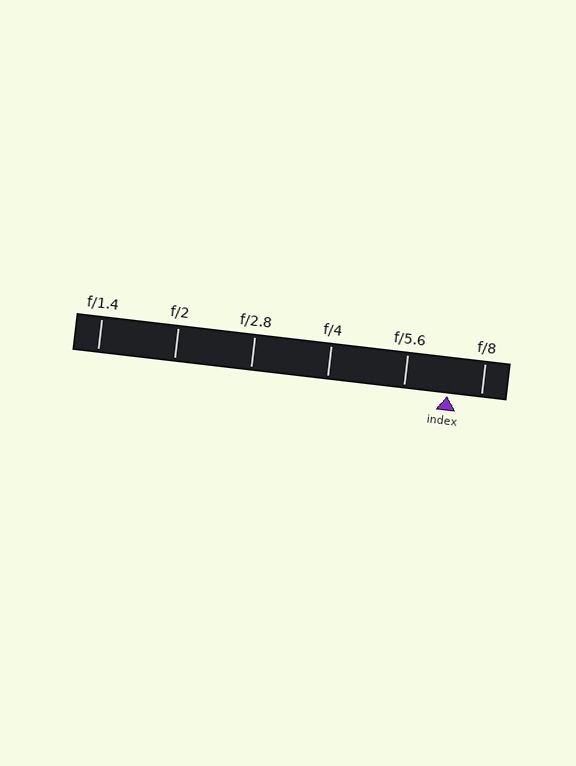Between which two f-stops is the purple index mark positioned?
The index mark is between f/5.6 and f/8.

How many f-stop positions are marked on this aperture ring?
There are 6 f-stop positions marked.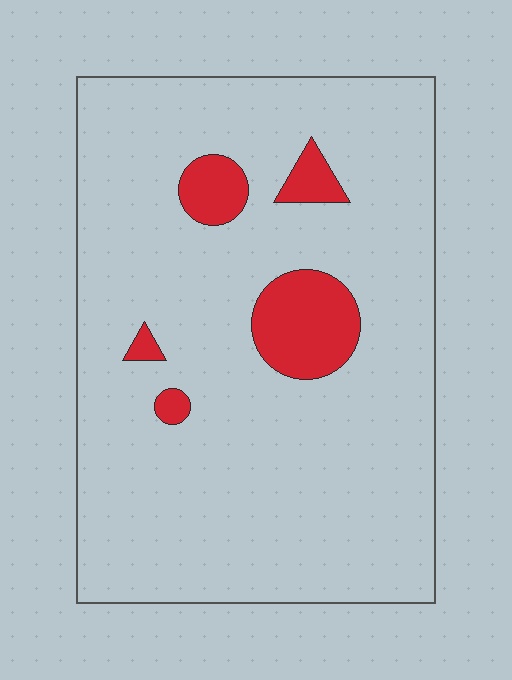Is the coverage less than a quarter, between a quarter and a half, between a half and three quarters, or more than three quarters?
Less than a quarter.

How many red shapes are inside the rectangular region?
5.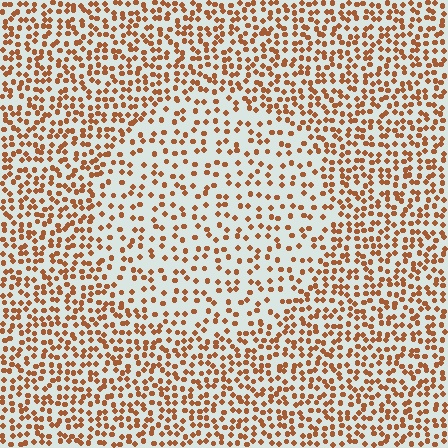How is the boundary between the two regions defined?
The boundary is defined by a change in element density (approximately 1.8x ratio). All elements are the same color, size, and shape.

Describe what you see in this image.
The image contains small brown elements arranged at two different densities. A circle-shaped region is visible where the elements are less densely packed than the surrounding area.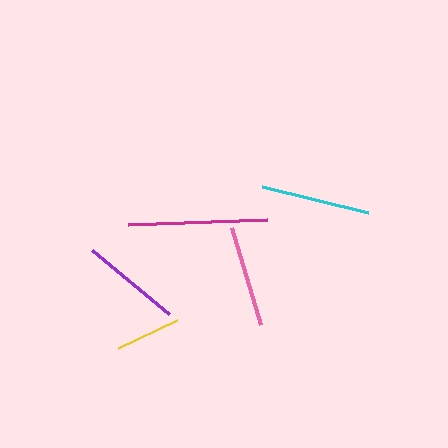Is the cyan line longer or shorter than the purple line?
The cyan line is longer than the purple line.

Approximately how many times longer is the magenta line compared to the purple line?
The magenta line is approximately 1.4 times the length of the purple line.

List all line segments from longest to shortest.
From longest to shortest: magenta, cyan, pink, purple, yellow.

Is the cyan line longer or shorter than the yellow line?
The cyan line is longer than the yellow line.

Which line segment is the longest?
The magenta line is the longest at approximately 139 pixels.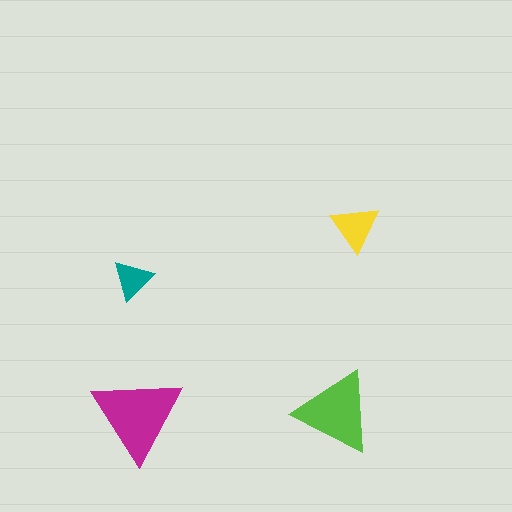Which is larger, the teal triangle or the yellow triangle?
The yellow one.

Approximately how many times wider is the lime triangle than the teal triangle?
About 2 times wider.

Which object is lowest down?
The magenta triangle is bottommost.